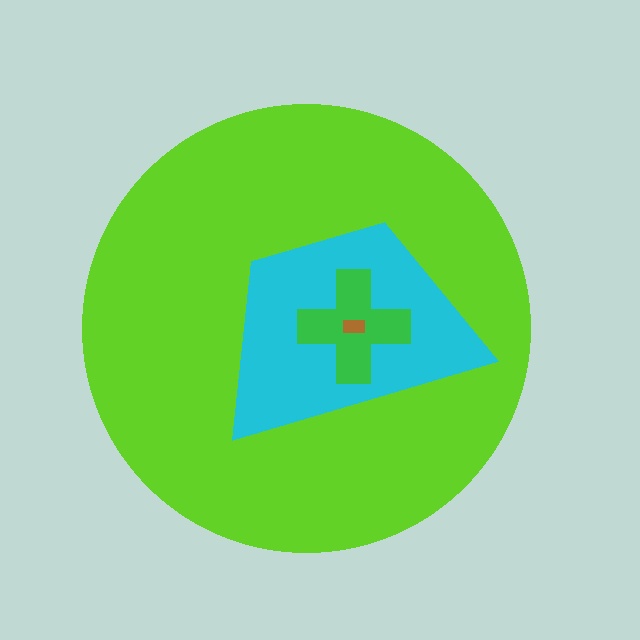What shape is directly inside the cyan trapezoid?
The green cross.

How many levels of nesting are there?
4.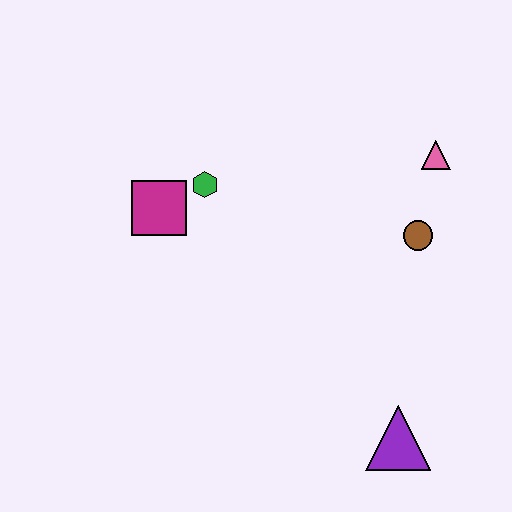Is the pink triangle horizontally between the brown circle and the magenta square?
No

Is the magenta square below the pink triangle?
Yes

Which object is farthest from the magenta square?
The purple triangle is farthest from the magenta square.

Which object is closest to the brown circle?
The pink triangle is closest to the brown circle.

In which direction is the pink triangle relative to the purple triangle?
The pink triangle is above the purple triangle.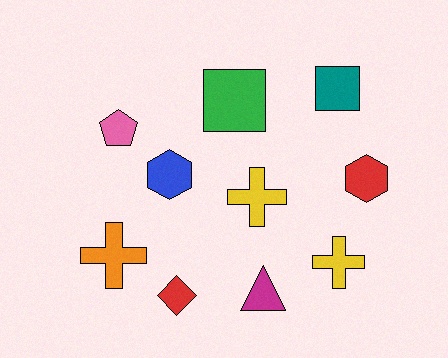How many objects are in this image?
There are 10 objects.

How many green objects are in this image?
There is 1 green object.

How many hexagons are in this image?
There are 2 hexagons.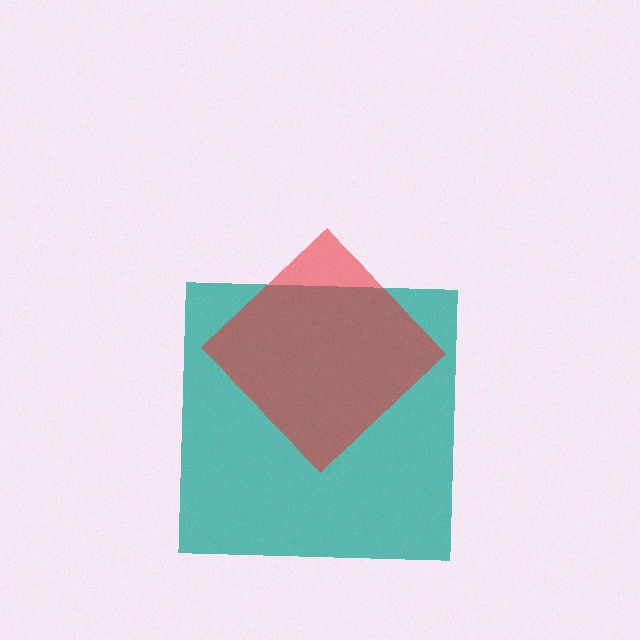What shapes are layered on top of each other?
The layered shapes are: a teal square, a red diamond.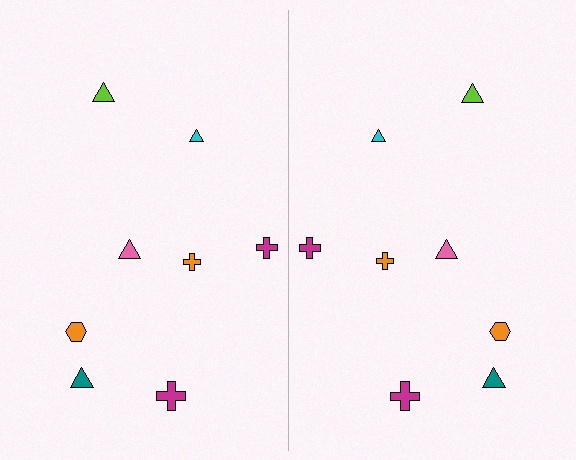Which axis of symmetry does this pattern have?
The pattern has a vertical axis of symmetry running through the center of the image.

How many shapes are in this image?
There are 16 shapes in this image.